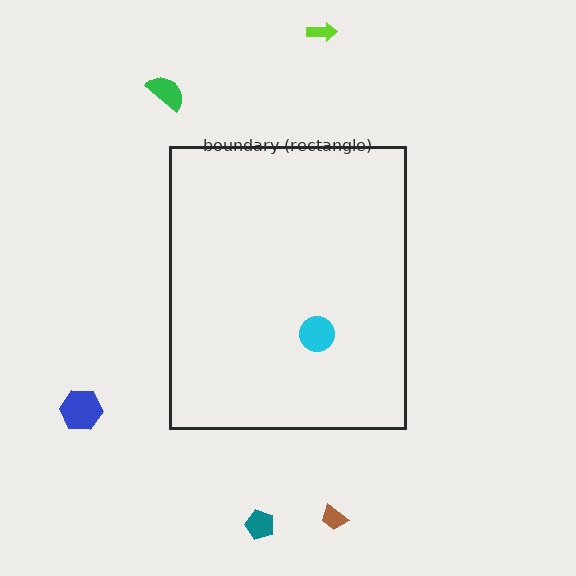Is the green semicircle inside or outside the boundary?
Outside.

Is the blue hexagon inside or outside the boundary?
Outside.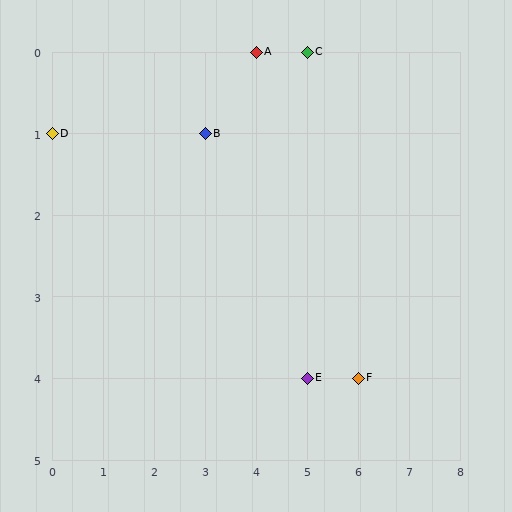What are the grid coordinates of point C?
Point C is at grid coordinates (5, 0).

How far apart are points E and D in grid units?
Points E and D are 5 columns and 3 rows apart (about 5.8 grid units diagonally).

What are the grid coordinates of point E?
Point E is at grid coordinates (5, 4).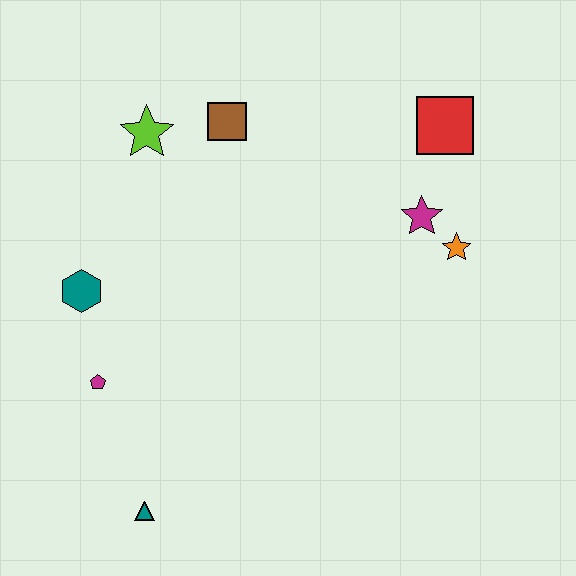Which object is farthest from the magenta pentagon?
The red square is farthest from the magenta pentagon.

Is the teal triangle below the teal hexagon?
Yes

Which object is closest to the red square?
The magenta star is closest to the red square.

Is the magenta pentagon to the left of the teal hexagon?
No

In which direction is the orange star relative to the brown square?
The orange star is to the right of the brown square.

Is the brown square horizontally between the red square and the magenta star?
No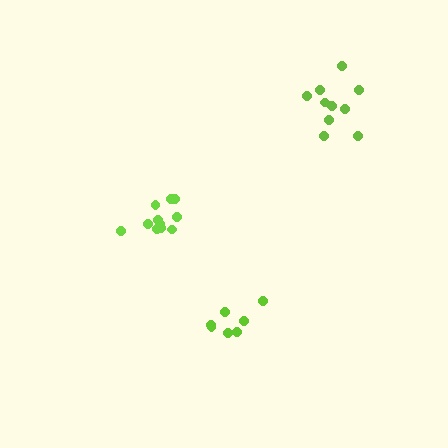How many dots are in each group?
Group 1: 11 dots, Group 2: 7 dots, Group 3: 10 dots (28 total).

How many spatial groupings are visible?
There are 3 spatial groupings.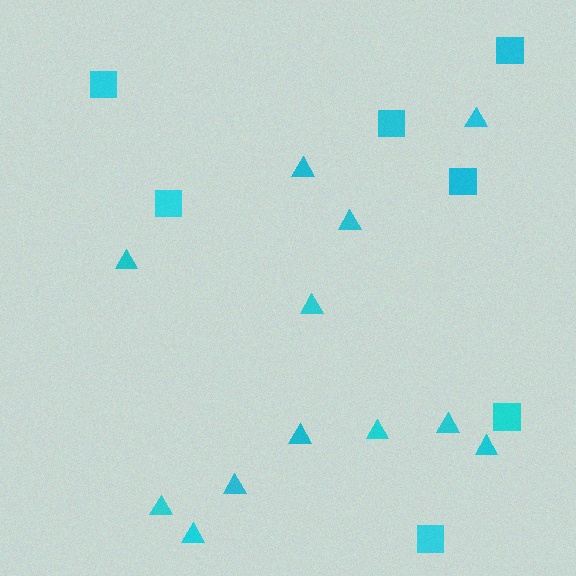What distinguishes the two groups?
There are 2 groups: one group of triangles (12) and one group of squares (7).